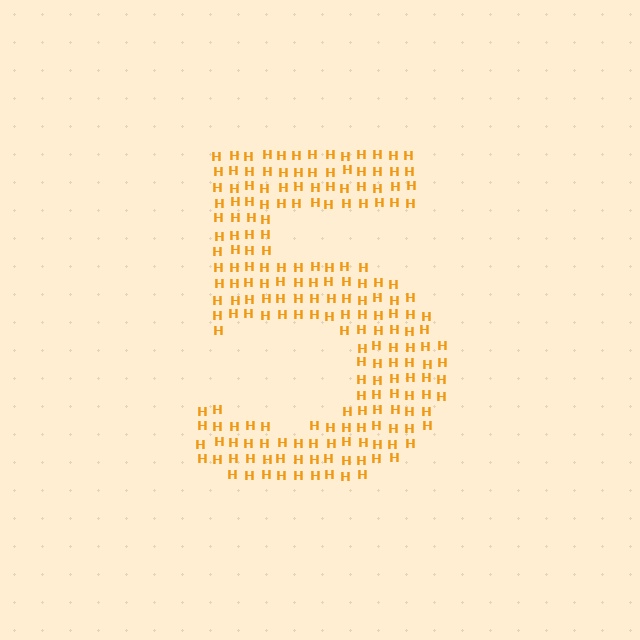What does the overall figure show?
The overall figure shows the digit 5.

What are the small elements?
The small elements are letter H's.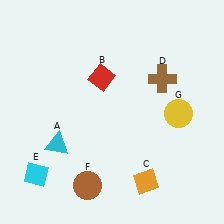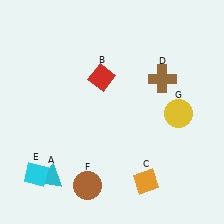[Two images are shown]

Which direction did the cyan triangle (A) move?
The cyan triangle (A) moved down.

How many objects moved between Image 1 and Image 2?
1 object moved between the two images.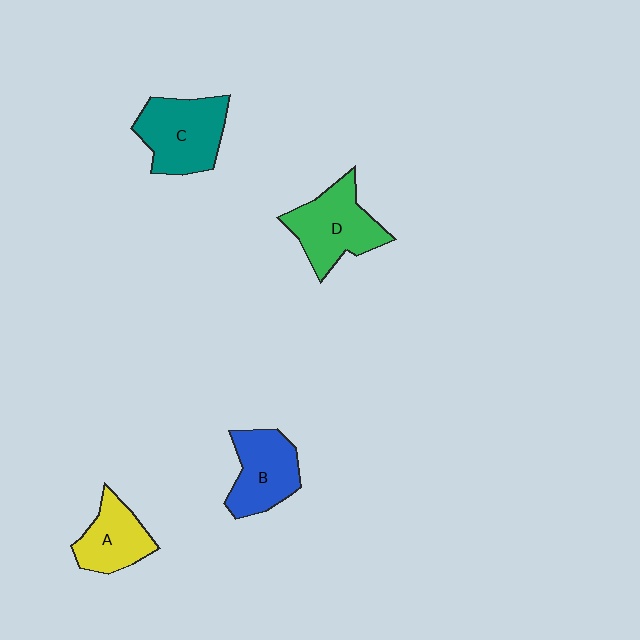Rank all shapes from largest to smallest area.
From largest to smallest: C (teal), D (green), B (blue), A (yellow).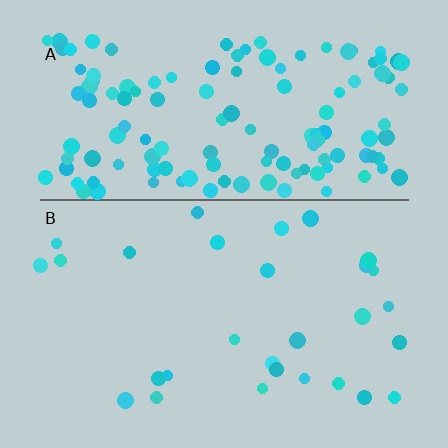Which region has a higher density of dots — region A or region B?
A (the top).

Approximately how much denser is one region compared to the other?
Approximately 4.7× — region A over region B.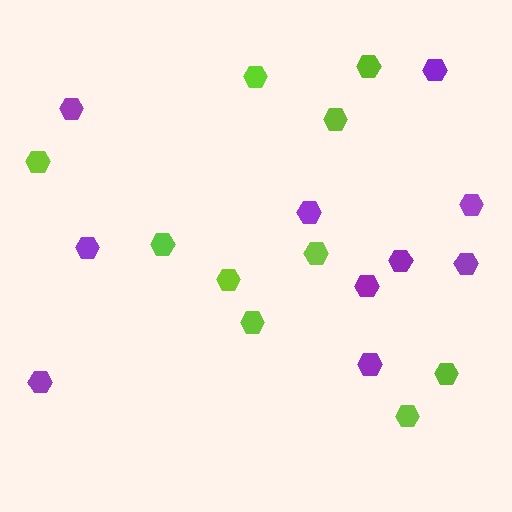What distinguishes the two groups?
There are 2 groups: one group of purple hexagons (10) and one group of lime hexagons (10).